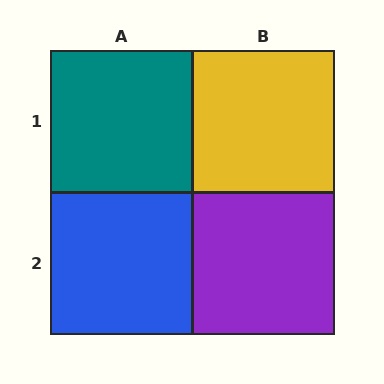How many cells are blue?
1 cell is blue.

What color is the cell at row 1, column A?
Teal.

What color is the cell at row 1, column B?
Yellow.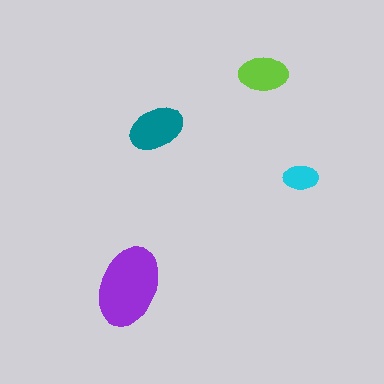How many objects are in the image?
There are 4 objects in the image.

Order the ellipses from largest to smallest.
the purple one, the teal one, the lime one, the cyan one.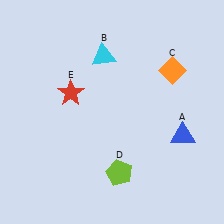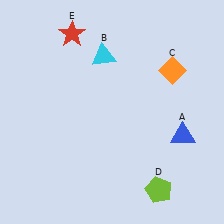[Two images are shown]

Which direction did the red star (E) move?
The red star (E) moved up.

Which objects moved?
The objects that moved are: the lime pentagon (D), the red star (E).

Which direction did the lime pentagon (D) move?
The lime pentagon (D) moved right.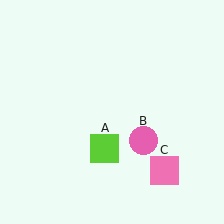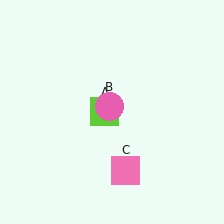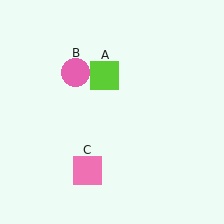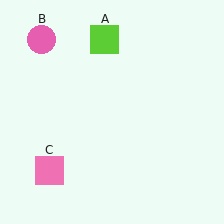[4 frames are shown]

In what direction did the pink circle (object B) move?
The pink circle (object B) moved up and to the left.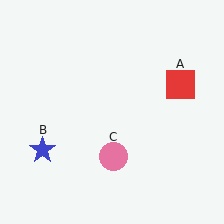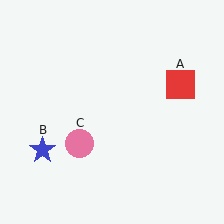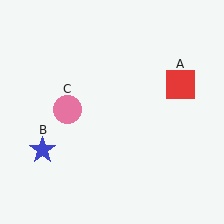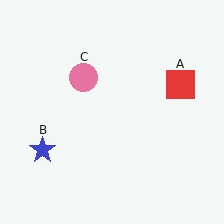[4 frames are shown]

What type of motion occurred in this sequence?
The pink circle (object C) rotated clockwise around the center of the scene.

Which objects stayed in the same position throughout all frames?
Red square (object A) and blue star (object B) remained stationary.